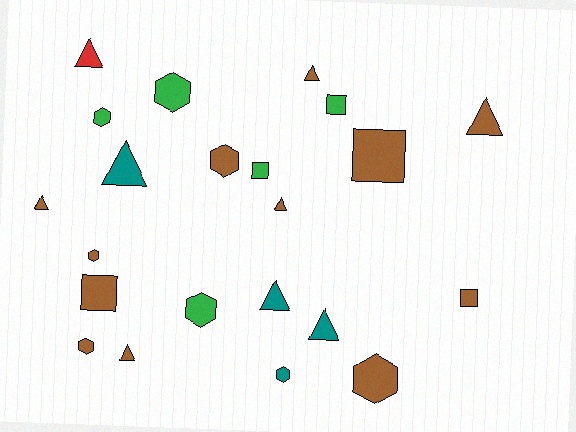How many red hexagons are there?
There are no red hexagons.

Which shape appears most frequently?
Triangle, with 9 objects.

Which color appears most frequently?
Brown, with 12 objects.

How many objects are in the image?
There are 22 objects.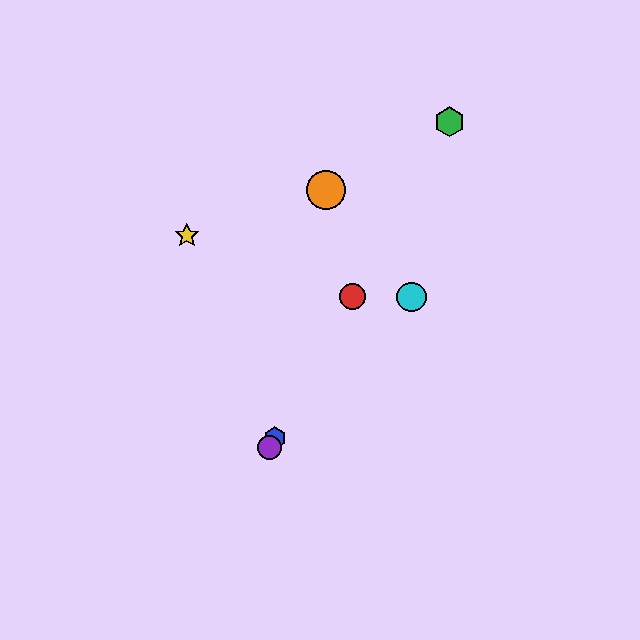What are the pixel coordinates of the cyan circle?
The cyan circle is at (411, 297).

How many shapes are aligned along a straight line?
4 shapes (the red circle, the blue hexagon, the green hexagon, the purple circle) are aligned along a straight line.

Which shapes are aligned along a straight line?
The red circle, the blue hexagon, the green hexagon, the purple circle are aligned along a straight line.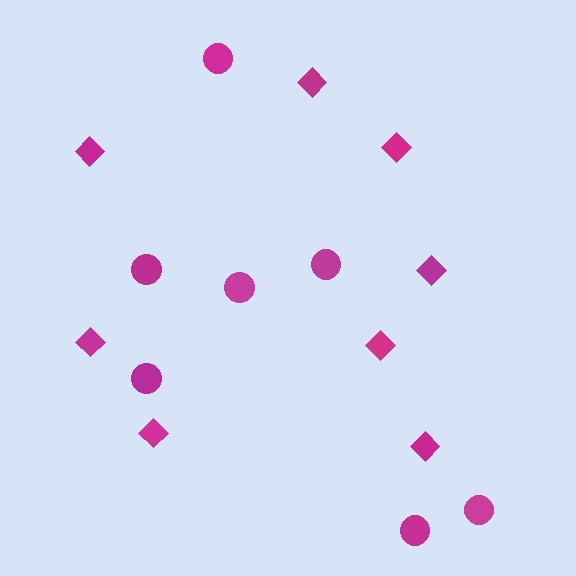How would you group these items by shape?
There are 2 groups: one group of circles (7) and one group of diamonds (8).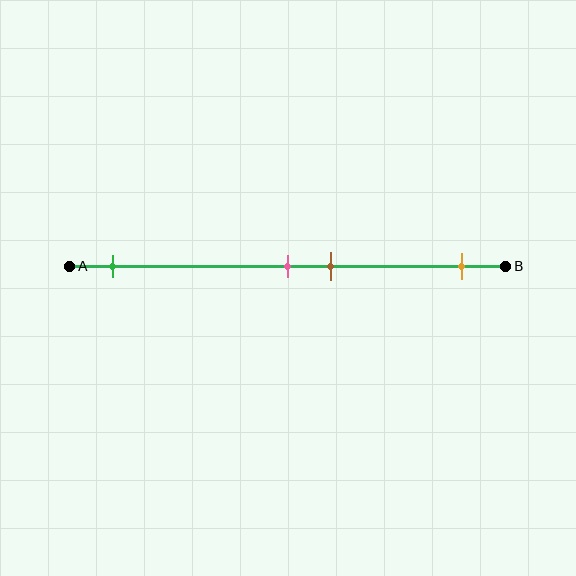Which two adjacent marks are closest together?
The pink and brown marks are the closest adjacent pair.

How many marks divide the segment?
There are 4 marks dividing the segment.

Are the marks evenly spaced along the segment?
No, the marks are not evenly spaced.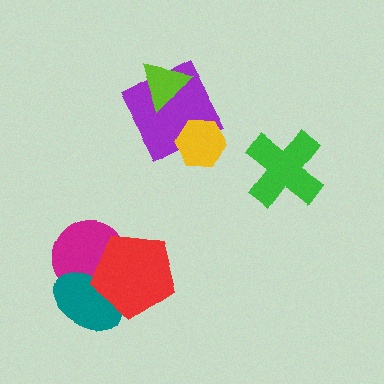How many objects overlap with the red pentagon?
2 objects overlap with the red pentagon.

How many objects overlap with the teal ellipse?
2 objects overlap with the teal ellipse.